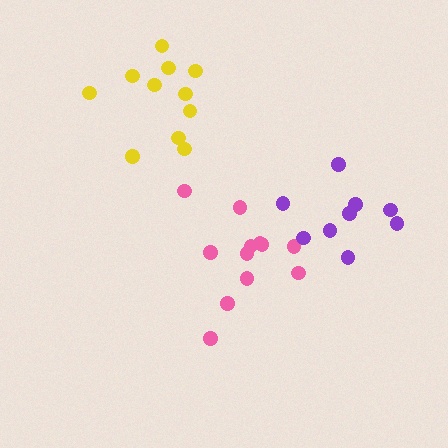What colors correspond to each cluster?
The clusters are colored: pink, yellow, purple.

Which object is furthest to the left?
The yellow cluster is leftmost.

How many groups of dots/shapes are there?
There are 3 groups.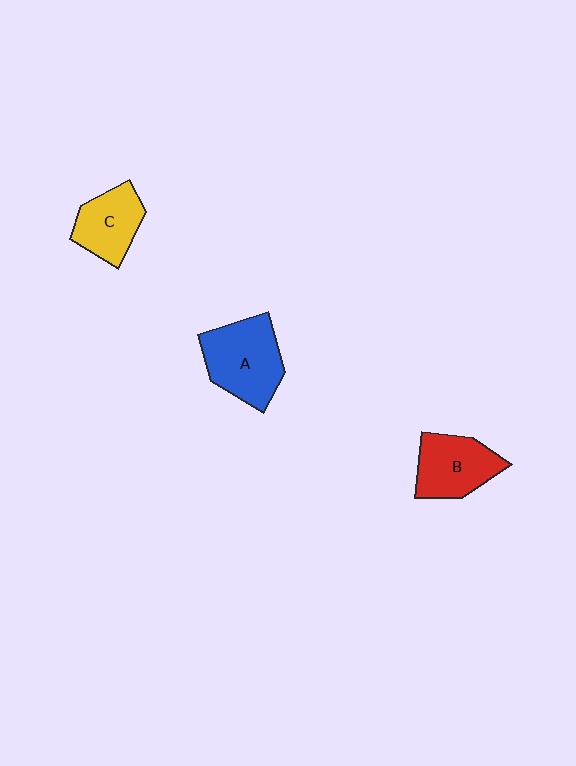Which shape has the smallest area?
Shape C (yellow).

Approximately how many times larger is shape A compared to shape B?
Approximately 1.2 times.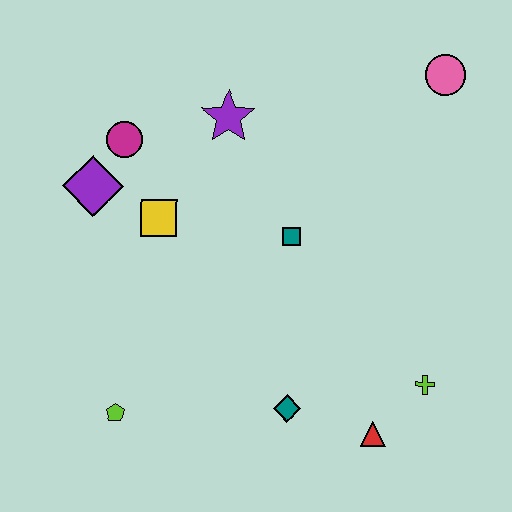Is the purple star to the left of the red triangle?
Yes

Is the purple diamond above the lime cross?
Yes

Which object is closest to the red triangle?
The lime cross is closest to the red triangle.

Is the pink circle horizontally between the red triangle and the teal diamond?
No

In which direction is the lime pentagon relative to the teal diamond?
The lime pentagon is to the left of the teal diamond.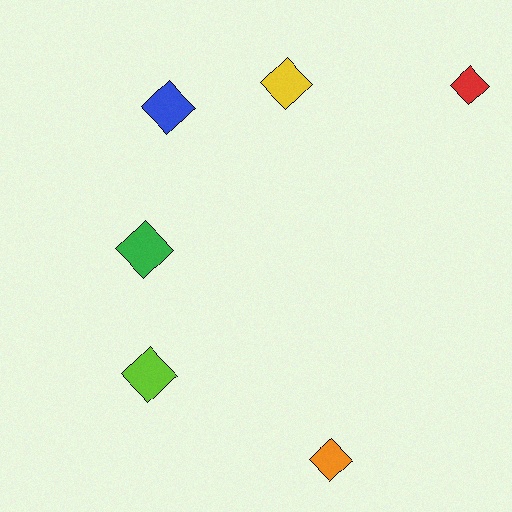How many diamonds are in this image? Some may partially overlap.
There are 6 diamonds.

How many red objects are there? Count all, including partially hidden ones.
There is 1 red object.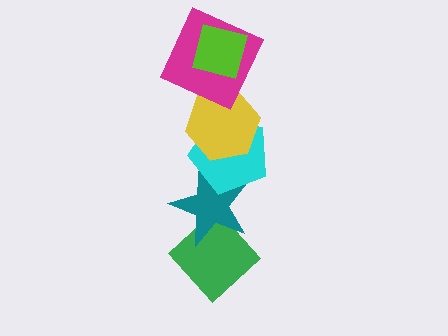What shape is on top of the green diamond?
The teal star is on top of the green diamond.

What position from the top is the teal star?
The teal star is 5th from the top.